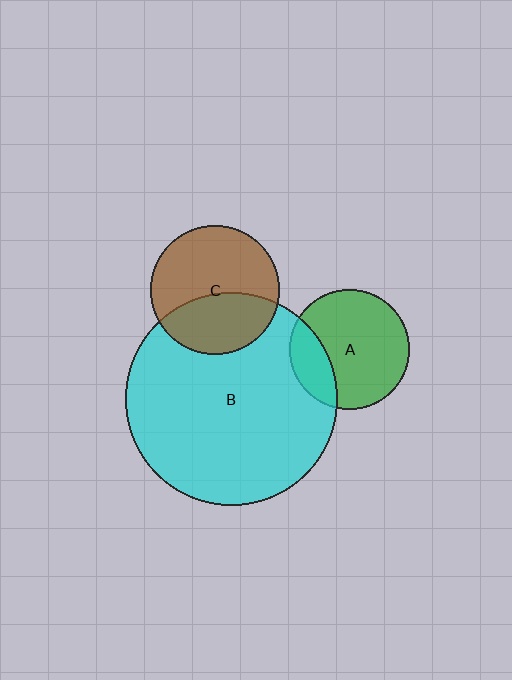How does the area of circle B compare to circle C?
Approximately 2.7 times.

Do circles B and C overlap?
Yes.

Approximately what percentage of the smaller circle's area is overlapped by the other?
Approximately 40%.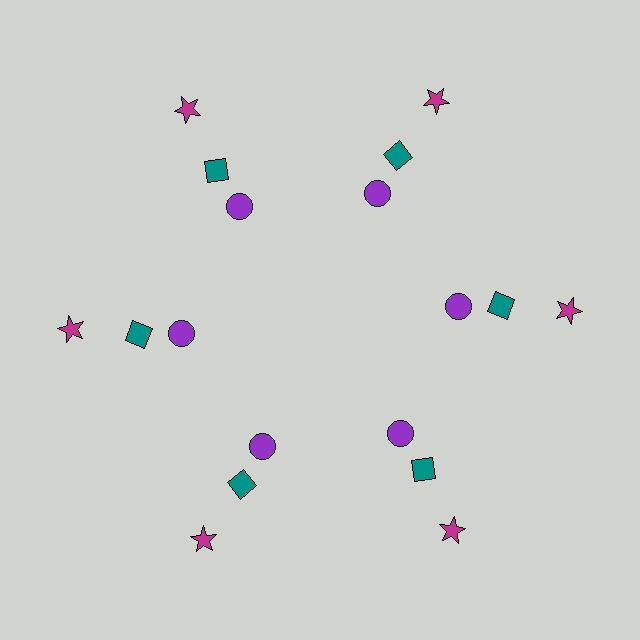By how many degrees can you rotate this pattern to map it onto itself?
The pattern maps onto itself every 60 degrees of rotation.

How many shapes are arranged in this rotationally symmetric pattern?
There are 18 shapes, arranged in 6 groups of 3.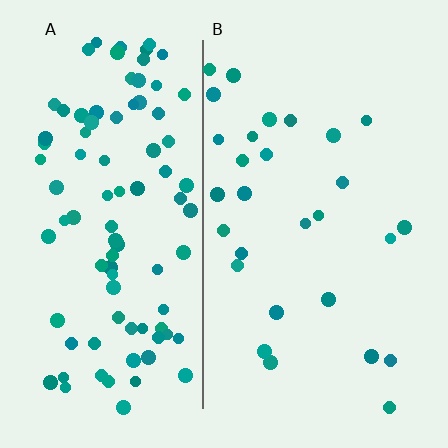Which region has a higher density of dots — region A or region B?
A (the left).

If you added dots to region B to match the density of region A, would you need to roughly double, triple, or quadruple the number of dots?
Approximately triple.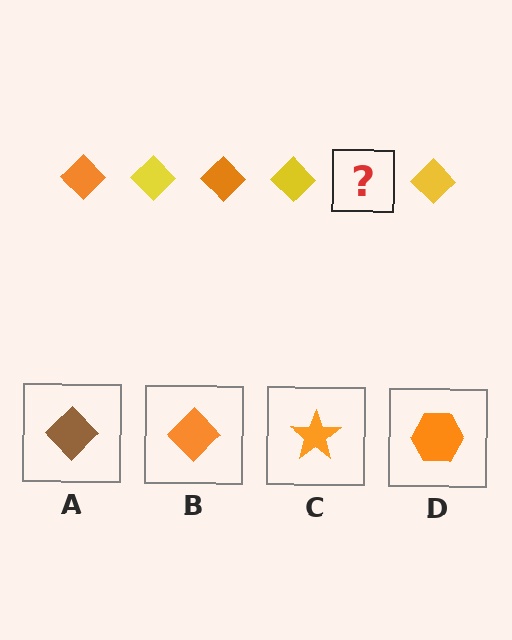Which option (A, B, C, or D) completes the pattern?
B.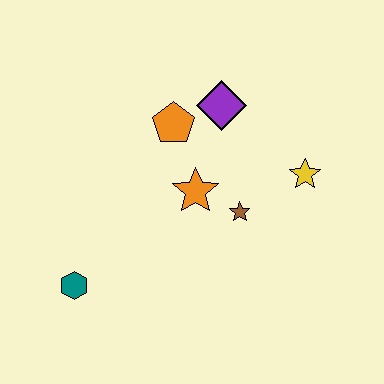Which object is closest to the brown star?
The orange star is closest to the brown star.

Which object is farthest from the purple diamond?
The teal hexagon is farthest from the purple diamond.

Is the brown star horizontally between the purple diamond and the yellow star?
Yes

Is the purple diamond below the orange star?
No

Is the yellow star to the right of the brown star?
Yes